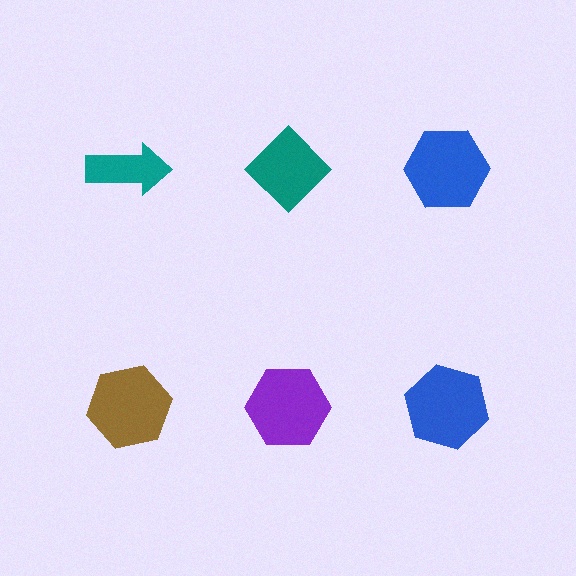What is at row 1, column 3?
A blue hexagon.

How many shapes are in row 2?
3 shapes.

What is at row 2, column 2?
A purple hexagon.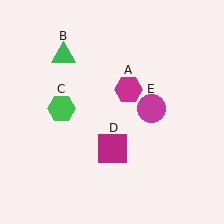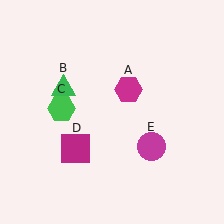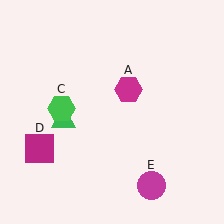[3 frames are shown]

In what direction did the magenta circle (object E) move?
The magenta circle (object E) moved down.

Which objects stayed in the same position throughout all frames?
Magenta hexagon (object A) and green hexagon (object C) remained stationary.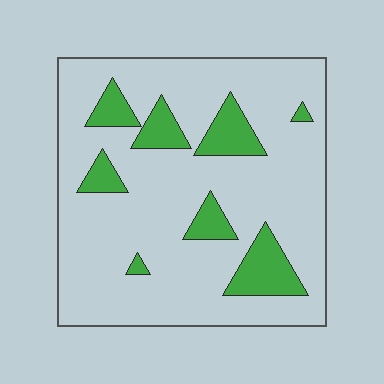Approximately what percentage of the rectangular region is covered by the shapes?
Approximately 15%.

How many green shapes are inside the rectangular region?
8.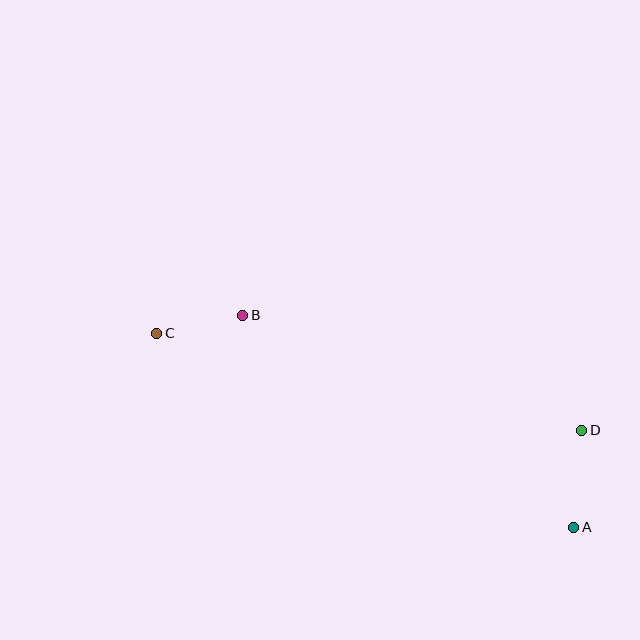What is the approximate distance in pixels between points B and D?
The distance between B and D is approximately 358 pixels.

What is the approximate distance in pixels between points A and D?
The distance between A and D is approximately 97 pixels.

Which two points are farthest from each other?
Points A and C are farthest from each other.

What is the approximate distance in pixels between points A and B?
The distance between A and B is approximately 393 pixels.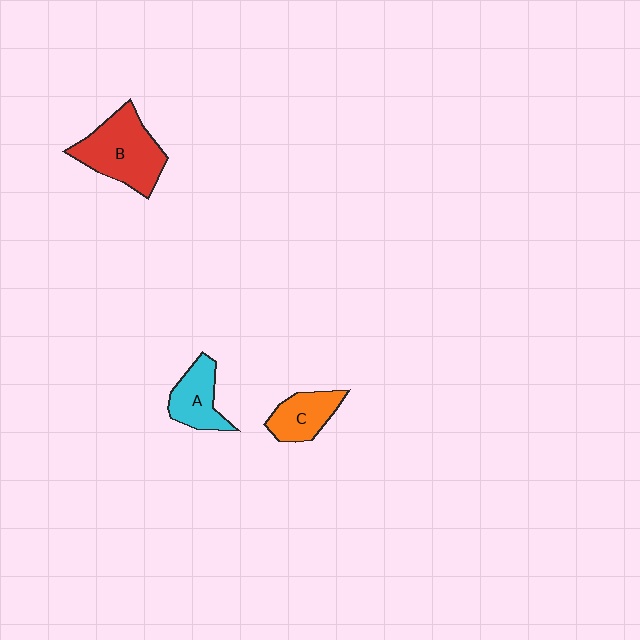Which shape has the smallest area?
Shape C (orange).